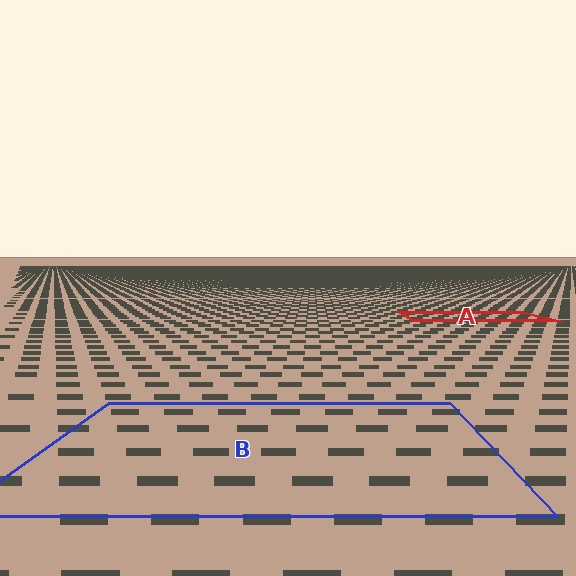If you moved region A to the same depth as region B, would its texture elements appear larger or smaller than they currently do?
They would appear larger. At a closer depth, the same texture elements are projected at a bigger on-screen size.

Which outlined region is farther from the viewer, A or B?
Region A is farther from the viewer — the texture elements inside it appear smaller and more densely packed.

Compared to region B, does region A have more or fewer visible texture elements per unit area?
Region A has more texture elements per unit area — they are packed more densely because it is farther away.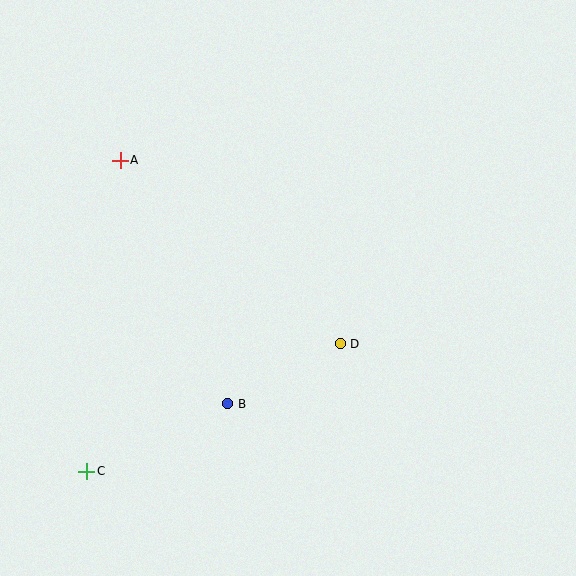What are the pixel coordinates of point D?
Point D is at (340, 344).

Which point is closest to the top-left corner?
Point A is closest to the top-left corner.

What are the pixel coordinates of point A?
Point A is at (120, 160).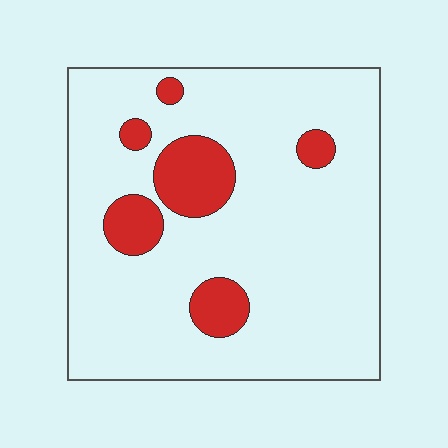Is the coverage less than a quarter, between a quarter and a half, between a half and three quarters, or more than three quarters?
Less than a quarter.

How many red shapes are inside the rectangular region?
6.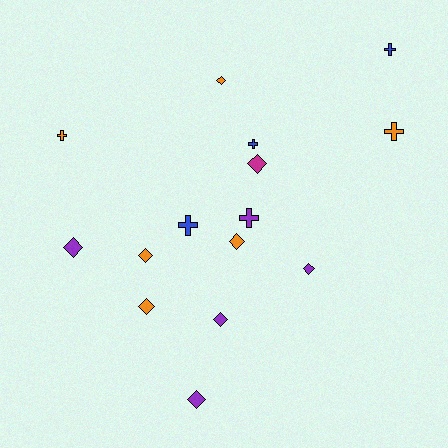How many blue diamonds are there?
There are no blue diamonds.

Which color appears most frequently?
Orange, with 6 objects.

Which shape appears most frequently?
Diamond, with 9 objects.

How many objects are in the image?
There are 15 objects.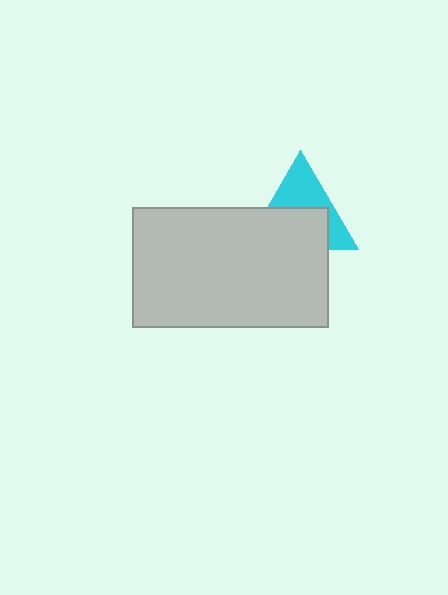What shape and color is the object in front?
The object in front is a light gray rectangle.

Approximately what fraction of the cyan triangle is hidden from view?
Roughly 54% of the cyan triangle is hidden behind the light gray rectangle.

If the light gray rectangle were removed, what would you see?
You would see the complete cyan triangle.